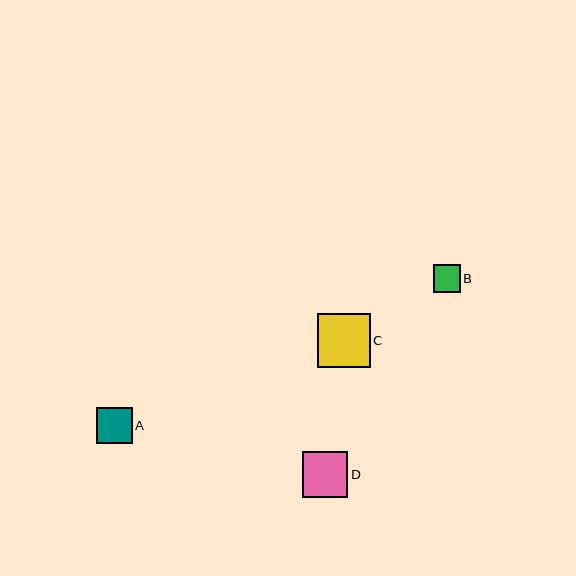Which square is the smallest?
Square B is the smallest with a size of approximately 27 pixels.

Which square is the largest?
Square C is the largest with a size of approximately 53 pixels.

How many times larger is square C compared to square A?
Square C is approximately 1.5 times the size of square A.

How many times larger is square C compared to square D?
Square C is approximately 1.2 times the size of square D.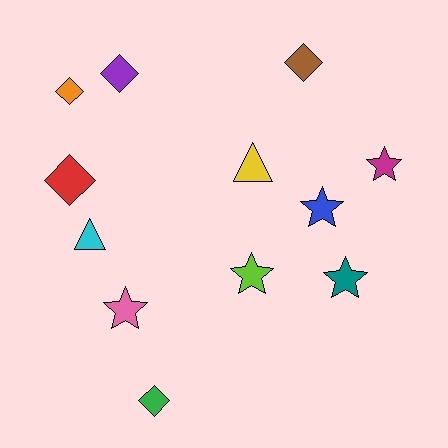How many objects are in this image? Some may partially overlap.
There are 12 objects.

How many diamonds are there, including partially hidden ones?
There are 5 diamonds.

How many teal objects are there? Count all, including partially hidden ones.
There is 1 teal object.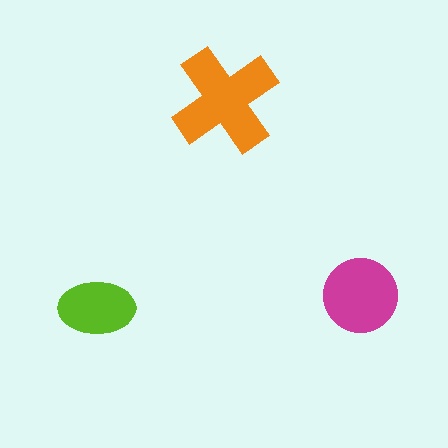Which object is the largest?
The orange cross.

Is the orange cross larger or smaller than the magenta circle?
Larger.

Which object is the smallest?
The lime ellipse.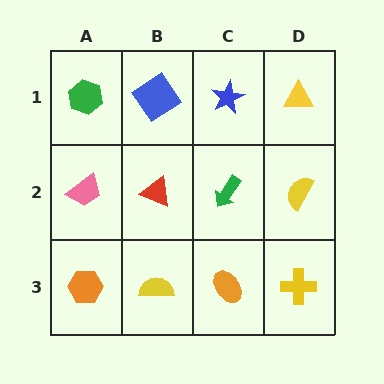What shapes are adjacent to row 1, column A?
A pink trapezoid (row 2, column A), a blue diamond (row 1, column B).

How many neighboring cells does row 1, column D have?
2.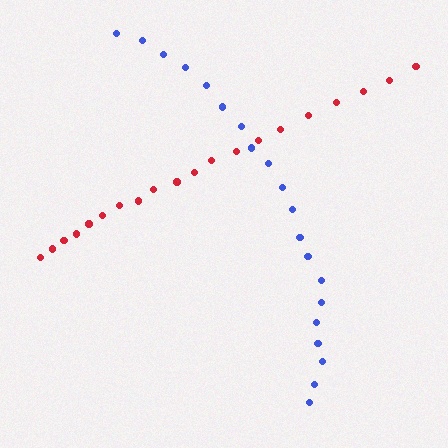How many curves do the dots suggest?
There are 2 distinct paths.